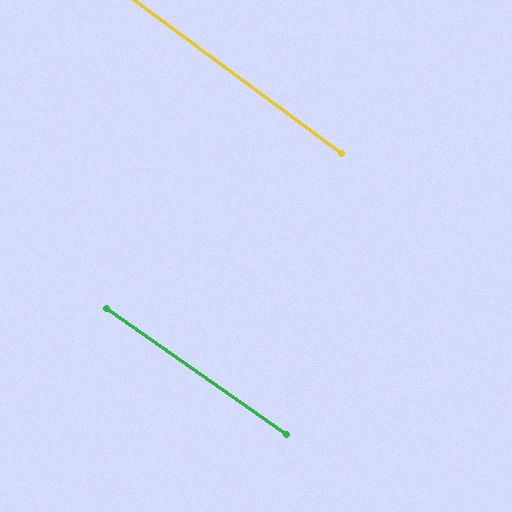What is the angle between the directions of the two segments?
Approximately 2 degrees.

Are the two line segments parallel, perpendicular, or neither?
Parallel — their directions differ by only 1.6°.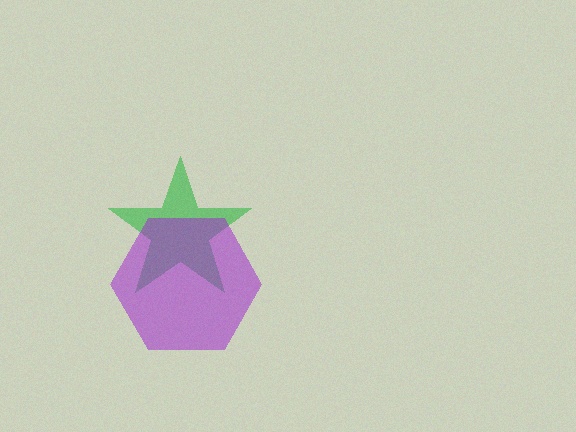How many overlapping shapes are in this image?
There are 2 overlapping shapes in the image.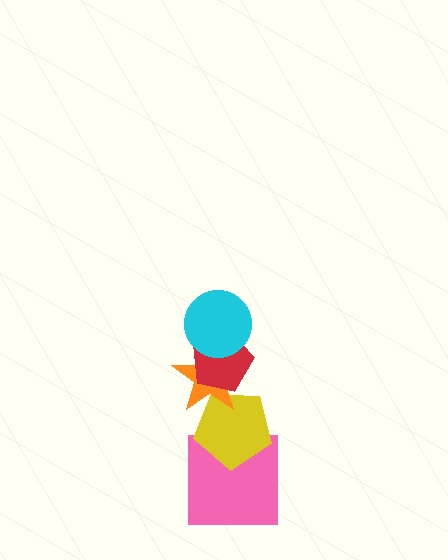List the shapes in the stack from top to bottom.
From top to bottom: the cyan circle, the red pentagon, the orange star, the yellow pentagon, the pink square.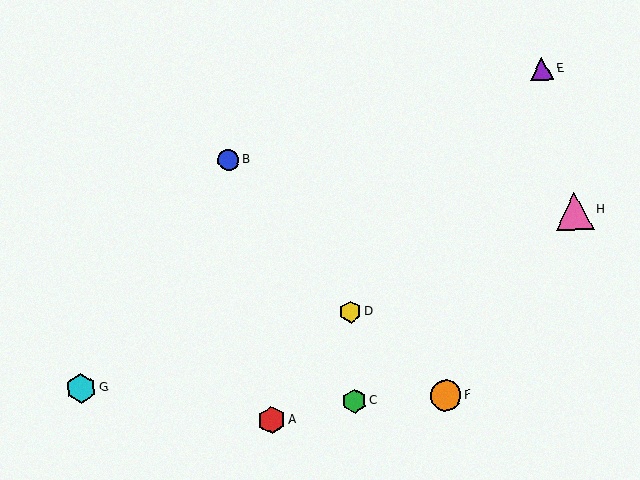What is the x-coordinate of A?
Object A is at x≈272.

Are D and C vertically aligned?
Yes, both are at x≈350.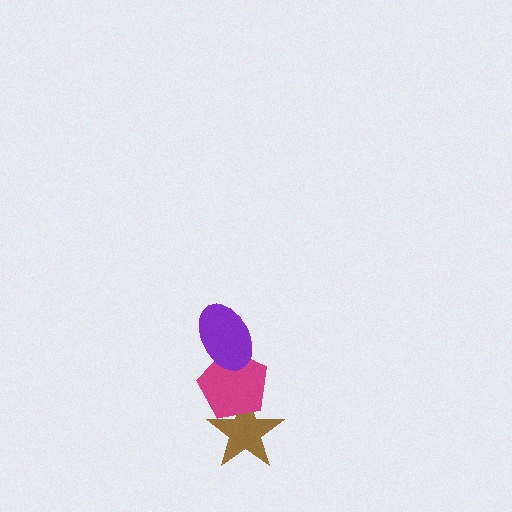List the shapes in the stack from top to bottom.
From top to bottom: the purple ellipse, the magenta pentagon, the brown star.